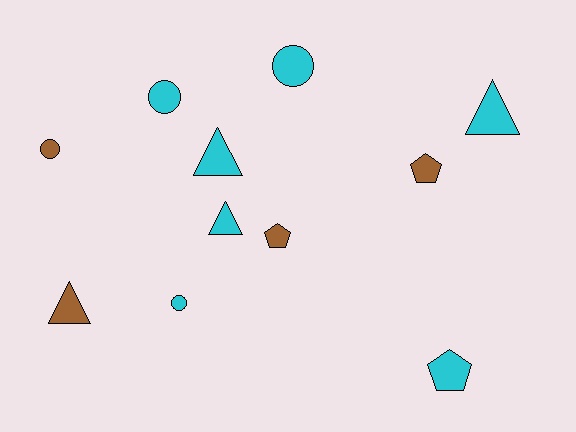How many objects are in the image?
There are 11 objects.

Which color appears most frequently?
Cyan, with 7 objects.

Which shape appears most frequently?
Circle, with 4 objects.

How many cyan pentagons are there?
There is 1 cyan pentagon.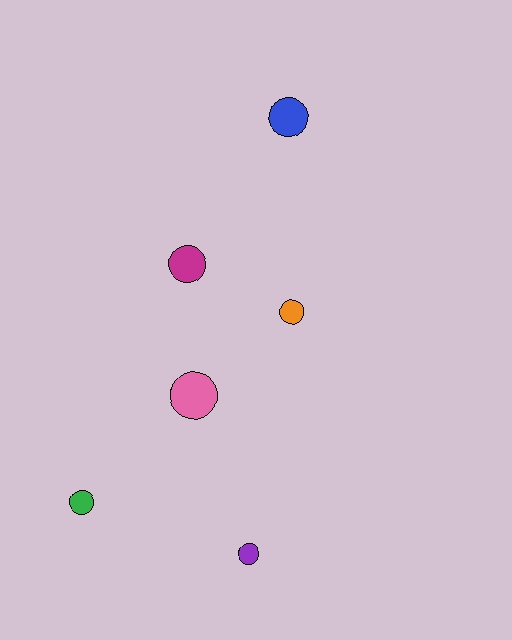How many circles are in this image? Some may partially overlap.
There are 6 circles.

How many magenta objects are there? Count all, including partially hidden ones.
There is 1 magenta object.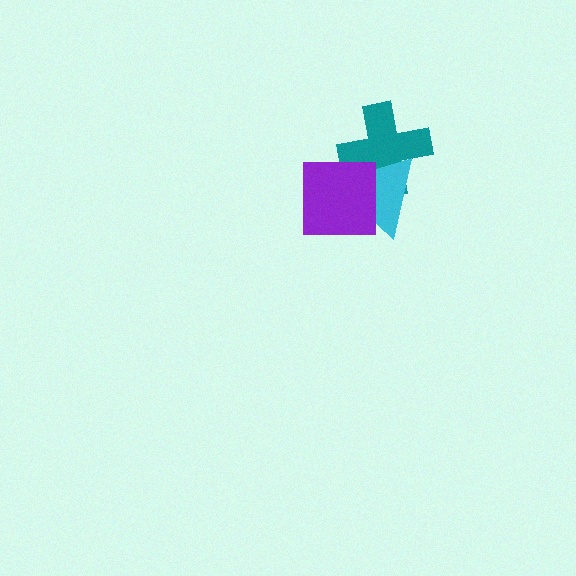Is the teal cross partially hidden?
Yes, it is partially covered by another shape.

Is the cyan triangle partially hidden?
Yes, it is partially covered by another shape.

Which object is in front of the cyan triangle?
The purple square is in front of the cyan triangle.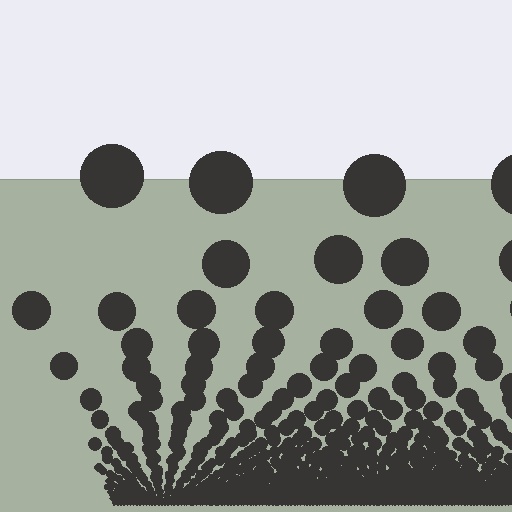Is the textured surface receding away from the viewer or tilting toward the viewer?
The surface appears to tilt toward the viewer. Texture elements get larger and sparser toward the top.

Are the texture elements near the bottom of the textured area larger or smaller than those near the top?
Smaller. The gradient is inverted — elements near the bottom are smaller and denser.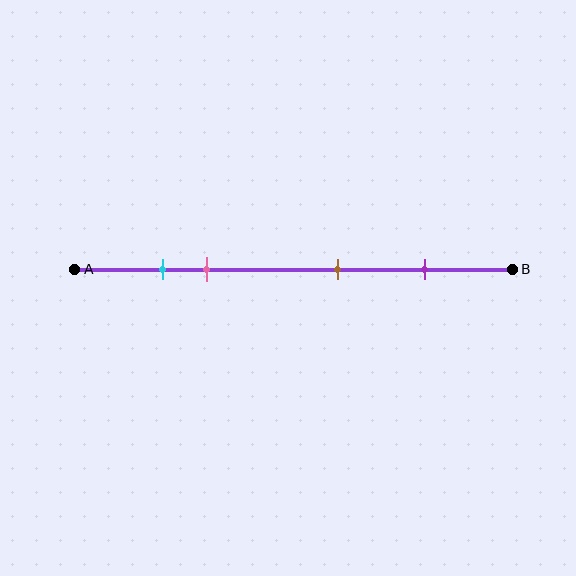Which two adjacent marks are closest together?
The cyan and pink marks are the closest adjacent pair.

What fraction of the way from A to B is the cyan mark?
The cyan mark is approximately 20% (0.2) of the way from A to B.